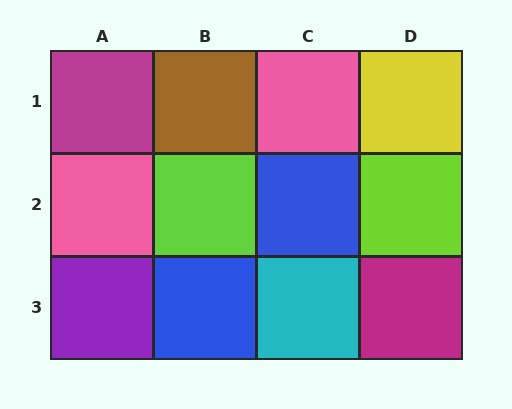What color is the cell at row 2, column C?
Blue.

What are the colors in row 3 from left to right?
Purple, blue, cyan, magenta.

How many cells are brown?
1 cell is brown.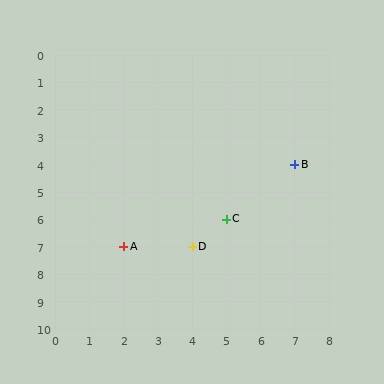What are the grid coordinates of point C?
Point C is at grid coordinates (5, 6).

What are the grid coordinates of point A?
Point A is at grid coordinates (2, 7).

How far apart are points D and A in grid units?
Points D and A are 2 columns apart.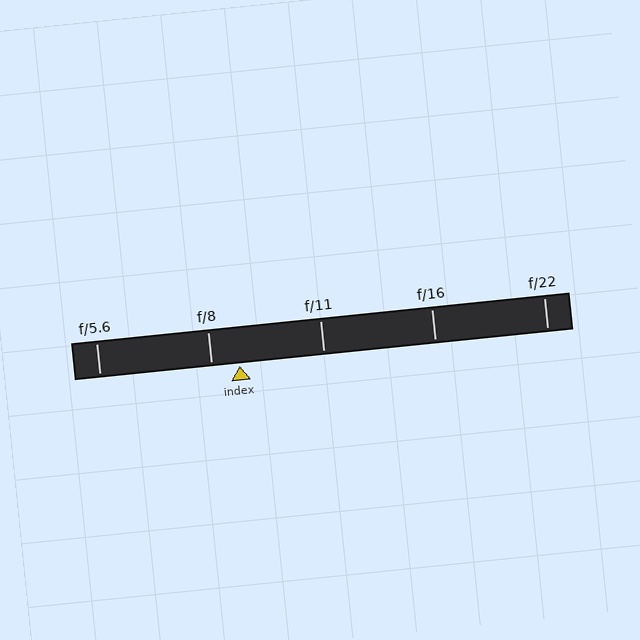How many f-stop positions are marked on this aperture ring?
There are 5 f-stop positions marked.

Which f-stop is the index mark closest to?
The index mark is closest to f/8.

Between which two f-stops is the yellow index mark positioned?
The index mark is between f/8 and f/11.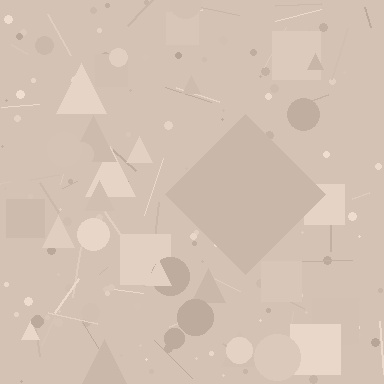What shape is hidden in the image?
A diamond is hidden in the image.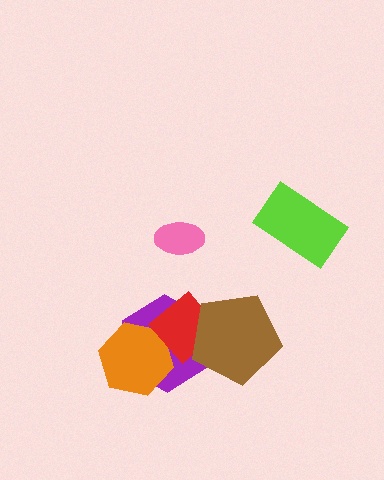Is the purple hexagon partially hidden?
Yes, it is partially covered by another shape.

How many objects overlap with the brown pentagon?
2 objects overlap with the brown pentagon.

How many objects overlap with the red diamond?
2 objects overlap with the red diamond.